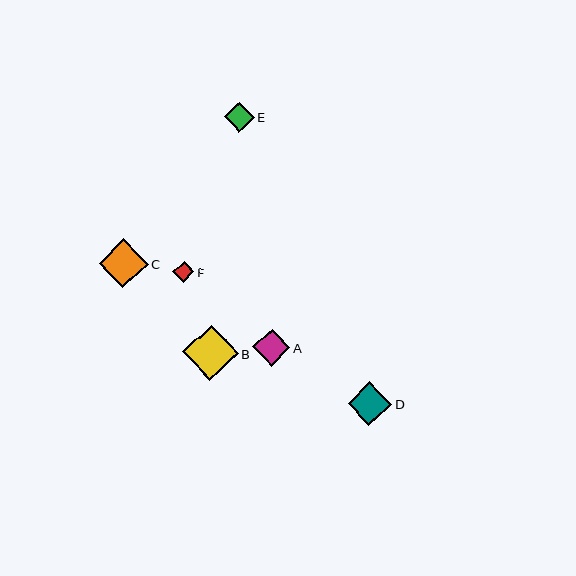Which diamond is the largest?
Diamond B is the largest with a size of approximately 56 pixels.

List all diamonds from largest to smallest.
From largest to smallest: B, C, D, A, E, F.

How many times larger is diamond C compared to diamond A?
Diamond C is approximately 1.3 times the size of diamond A.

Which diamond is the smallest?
Diamond F is the smallest with a size of approximately 21 pixels.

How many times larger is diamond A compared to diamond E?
Diamond A is approximately 1.3 times the size of diamond E.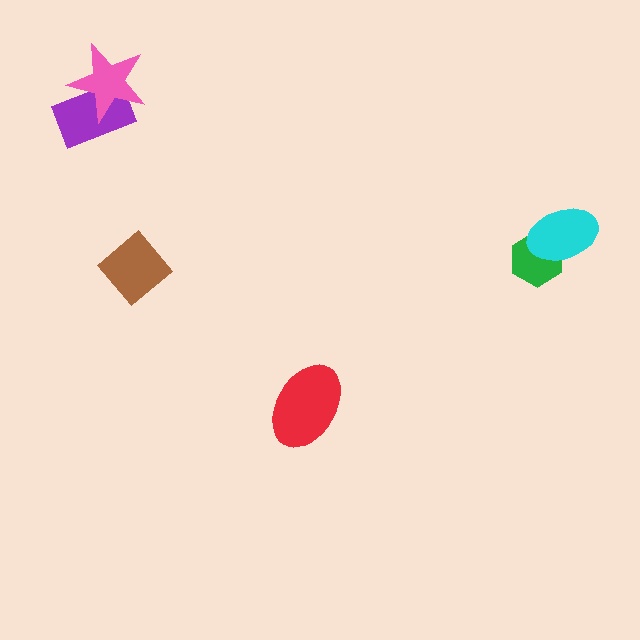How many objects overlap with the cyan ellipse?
1 object overlaps with the cyan ellipse.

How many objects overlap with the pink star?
1 object overlaps with the pink star.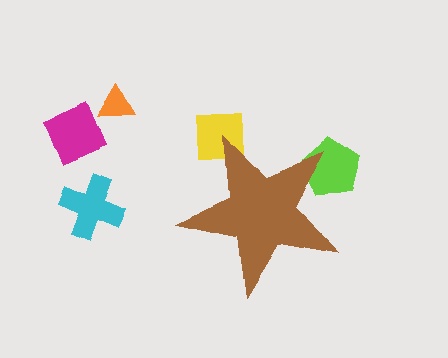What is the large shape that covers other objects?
A brown star.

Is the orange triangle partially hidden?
No, the orange triangle is fully visible.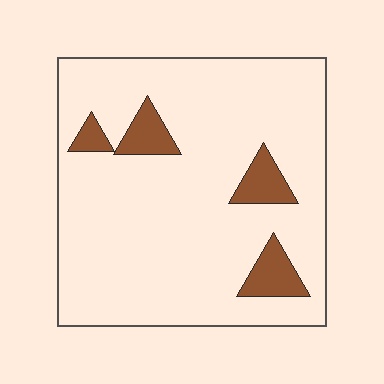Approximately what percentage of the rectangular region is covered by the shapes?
Approximately 10%.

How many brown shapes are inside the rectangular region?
4.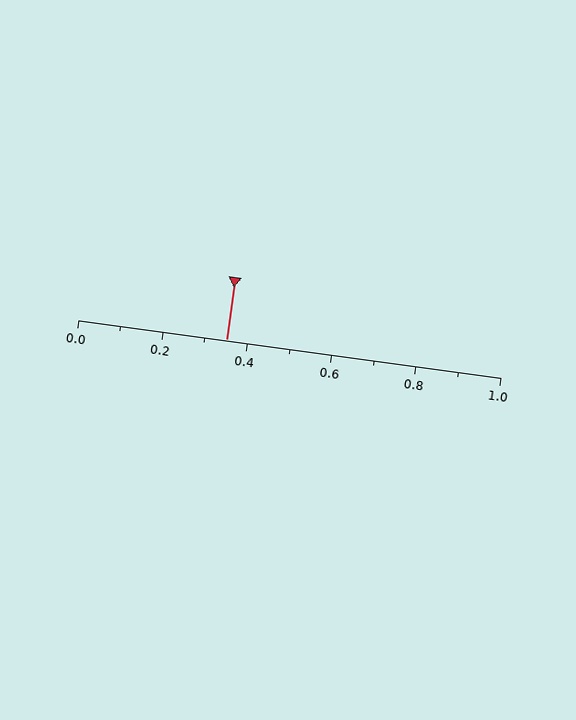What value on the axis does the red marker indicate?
The marker indicates approximately 0.35.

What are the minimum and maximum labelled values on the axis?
The axis runs from 0.0 to 1.0.